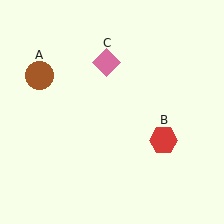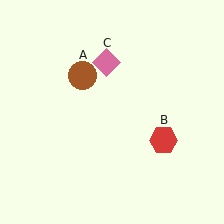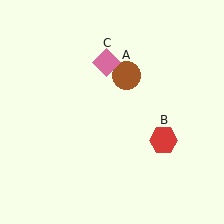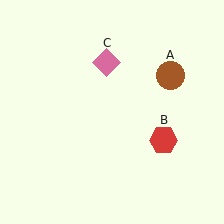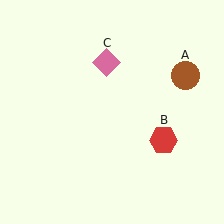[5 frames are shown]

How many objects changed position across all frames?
1 object changed position: brown circle (object A).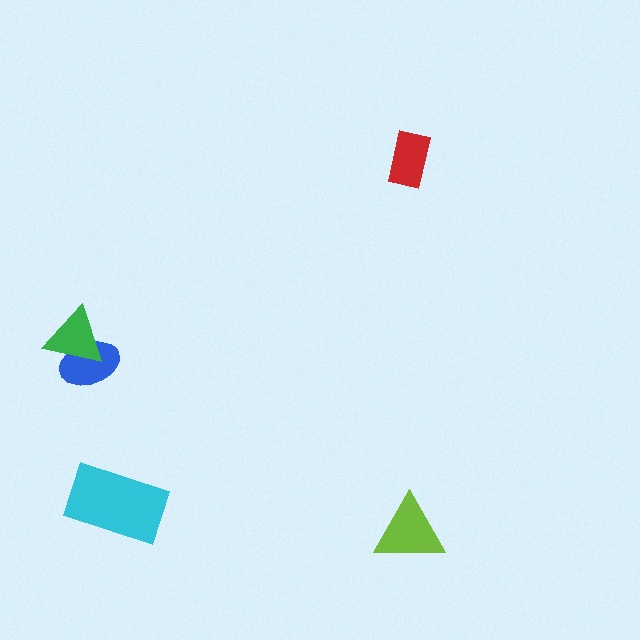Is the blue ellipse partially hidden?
Yes, it is partially covered by another shape.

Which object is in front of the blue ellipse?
The green triangle is in front of the blue ellipse.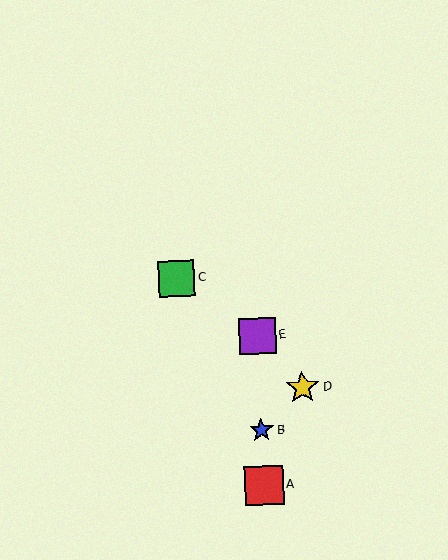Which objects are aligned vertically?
Objects A, B, E are aligned vertically.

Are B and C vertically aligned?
No, B is at x≈262 and C is at x≈176.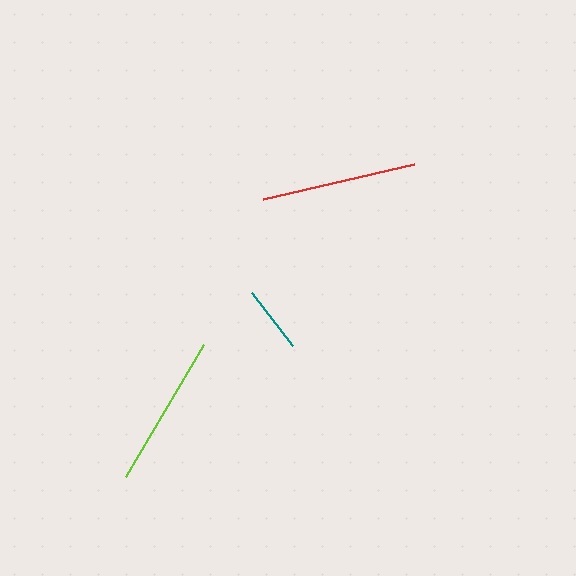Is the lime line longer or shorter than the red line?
The red line is longer than the lime line.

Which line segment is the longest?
The red line is the longest at approximately 156 pixels.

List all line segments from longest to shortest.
From longest to shortest: red, lime, teal.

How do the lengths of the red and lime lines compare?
The red and lime lines are approximately the same length.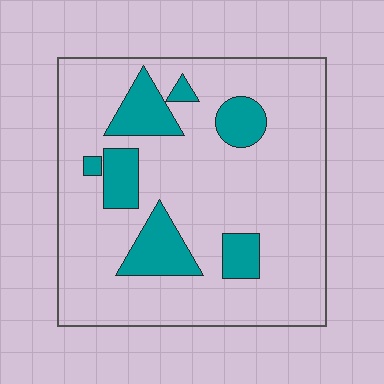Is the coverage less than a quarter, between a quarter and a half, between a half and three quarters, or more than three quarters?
Less than a quarter.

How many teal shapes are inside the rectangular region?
7.